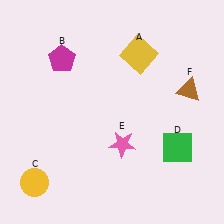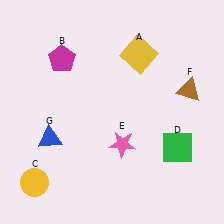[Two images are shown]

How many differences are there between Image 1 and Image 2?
There is 1 difference between the two images.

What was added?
A blue triangle (G) was added in Image 2.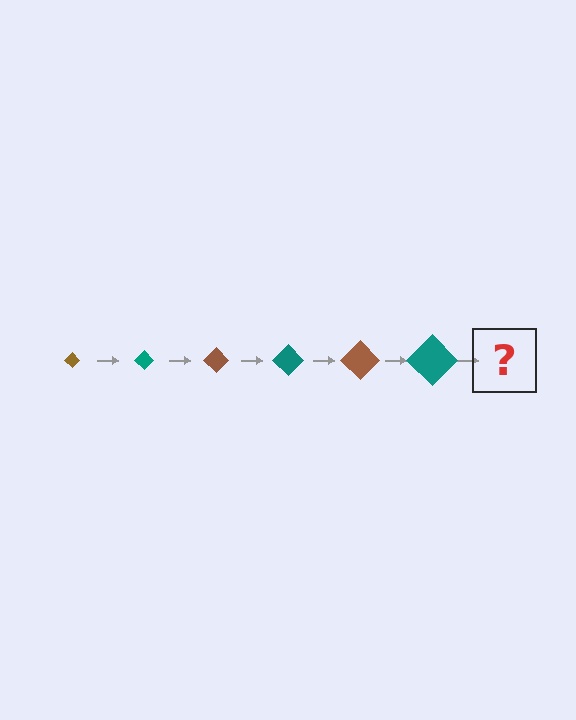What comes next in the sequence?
The next element should be a brown diamond, larger than the previous one.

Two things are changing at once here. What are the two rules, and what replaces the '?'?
The two rules are that the diamond grows larger each step and the color cycles through brown and teal. The '?' should be a brown diamond, larger than the previous one.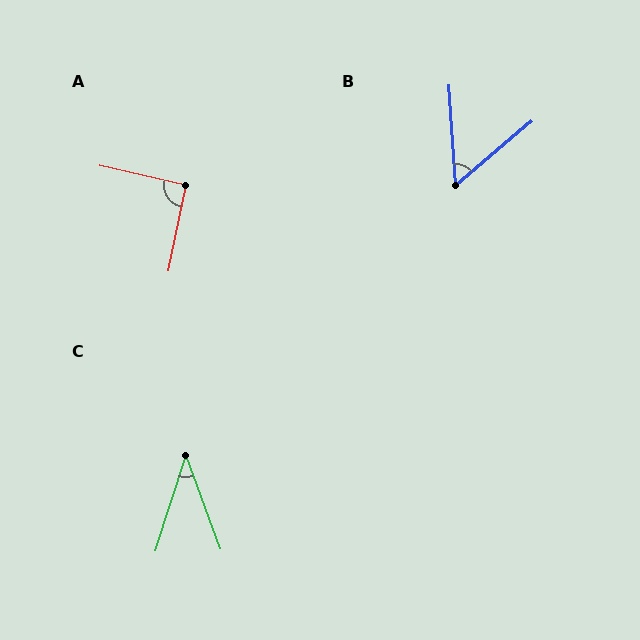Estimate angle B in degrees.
Approximately 53 degrees.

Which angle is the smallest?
C, at approximately 38 degrees.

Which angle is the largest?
A, at approximately 91 degrees.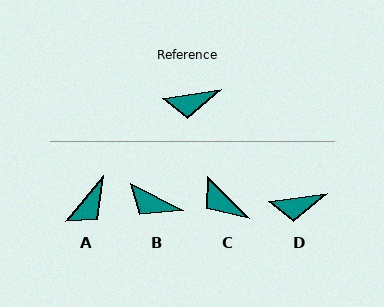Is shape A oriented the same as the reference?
No, it is off by about 42 degrees.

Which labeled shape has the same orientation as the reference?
D.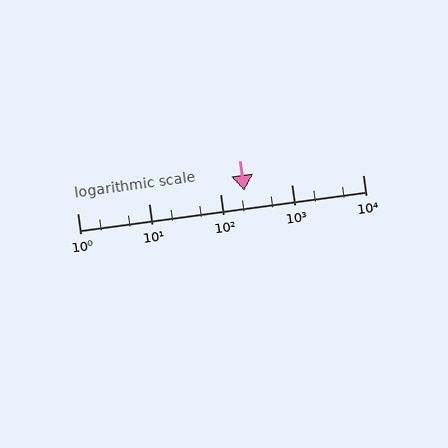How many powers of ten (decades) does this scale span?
The scale spans 4 decades, from 1 to 10000.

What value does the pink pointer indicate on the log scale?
The pointer indicates approximately 220.